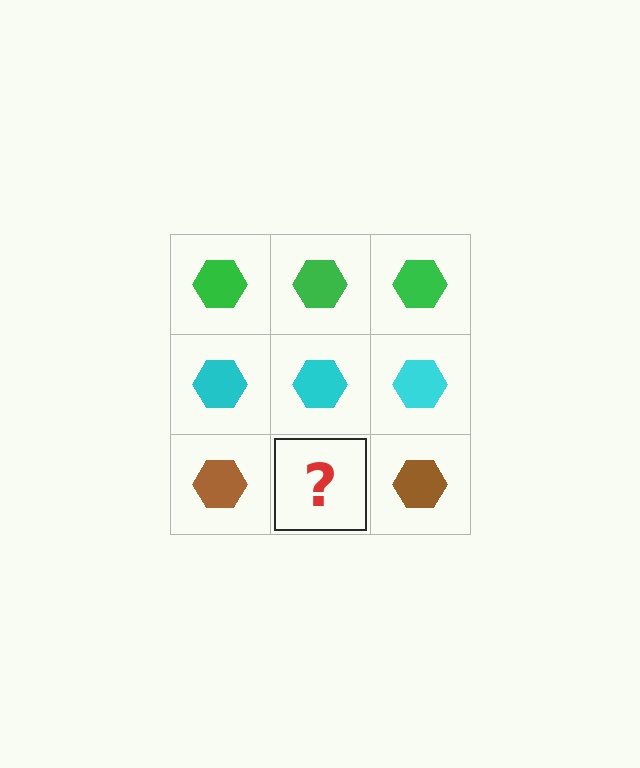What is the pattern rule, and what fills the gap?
The rule is that each row has a consistent color. The gap should be filled with a brown hexagon.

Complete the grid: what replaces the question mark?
The question mark should be replaced with a brown hexagon.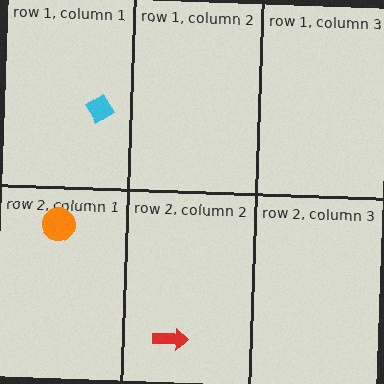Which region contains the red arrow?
The row 2, column 2 region.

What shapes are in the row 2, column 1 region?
The orange circle.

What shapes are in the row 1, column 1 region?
The cyan diamond.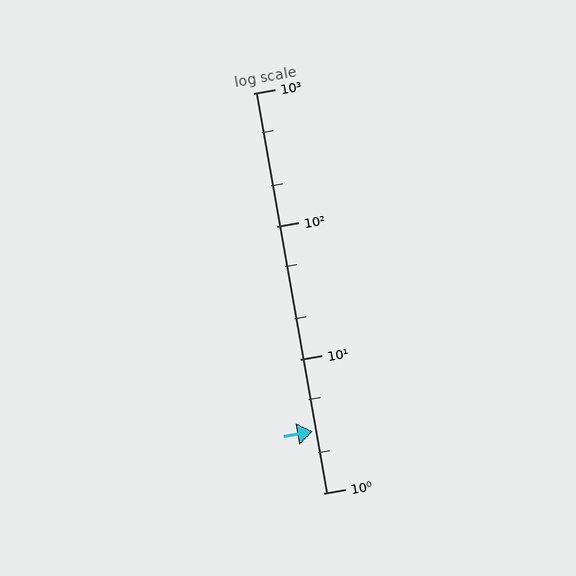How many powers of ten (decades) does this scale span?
The scale spans 3 decades, from 1 to 1000.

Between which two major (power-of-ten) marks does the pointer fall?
The pointer is between 1 and 10.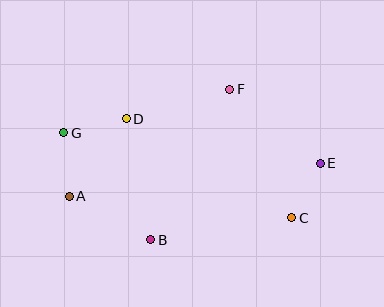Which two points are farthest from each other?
Points E and G are farthest from each other.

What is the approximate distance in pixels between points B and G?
The distance between B and G is approximately 138 pixels.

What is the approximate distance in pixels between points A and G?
The distance between A and G is approximately 64 pixels.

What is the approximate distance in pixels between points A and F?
The distance between A and F is approximately 193 pixels.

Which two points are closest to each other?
Points C and E are closest to each other.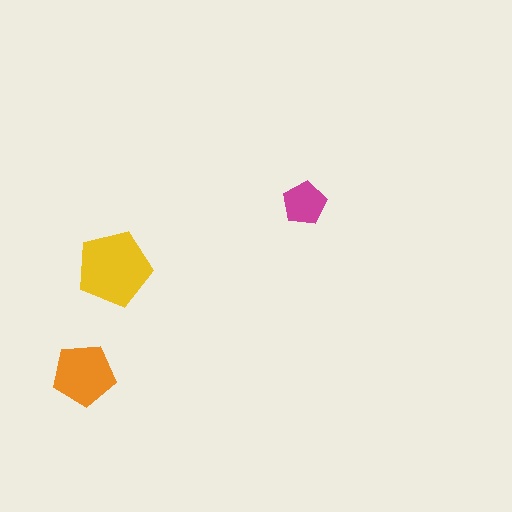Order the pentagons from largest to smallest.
the yellow one, the orange one, the magenta one.